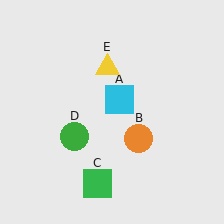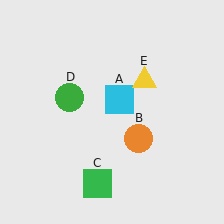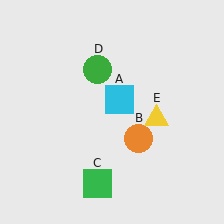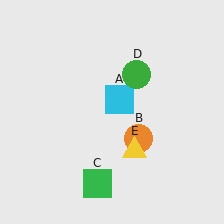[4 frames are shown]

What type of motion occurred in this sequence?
The green circle (object D), yellow triangle (object E) rotated clockwise around the center of the scene.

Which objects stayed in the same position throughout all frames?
Cyan square (object A) and orange circle (object B) and green square (object C) remained stationary.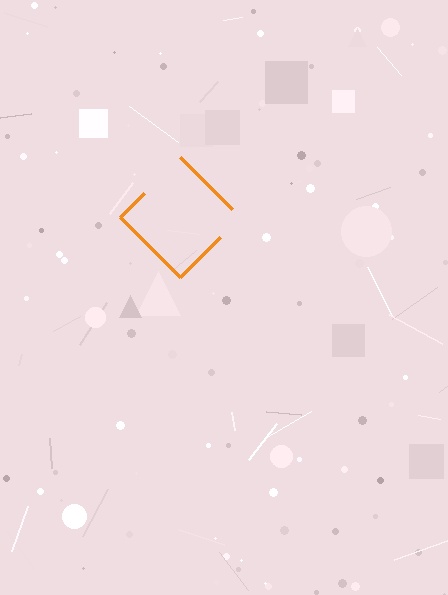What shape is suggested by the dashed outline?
The dashed outline suggests a diamond.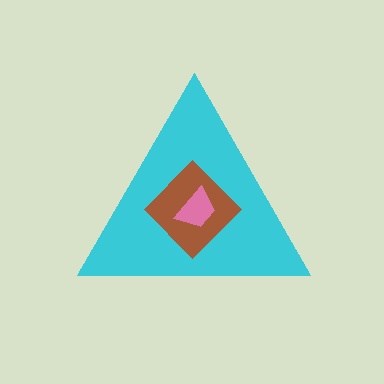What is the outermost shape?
The cyan triangle.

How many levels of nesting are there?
3.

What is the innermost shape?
The pink trapezoid.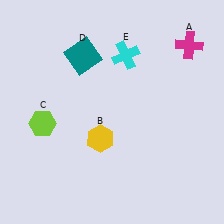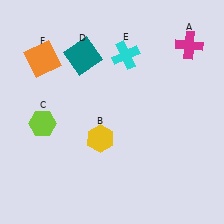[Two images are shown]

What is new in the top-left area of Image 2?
An orange square (F) was added in the top-left area of Image 2.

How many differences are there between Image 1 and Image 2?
There is 1 difference between the two images.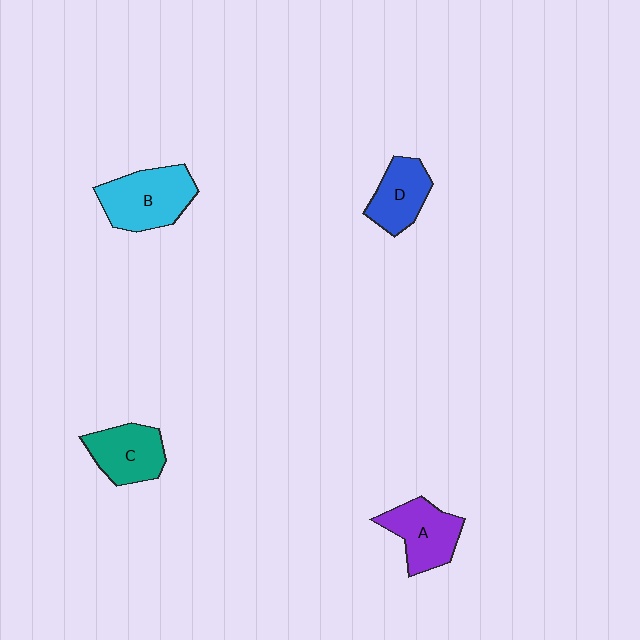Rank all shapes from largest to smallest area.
From largest to smallest: B (cyan), A (purple), C (teal), D (blue).